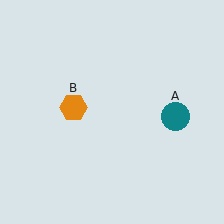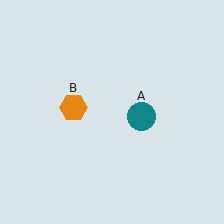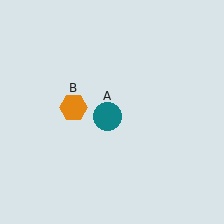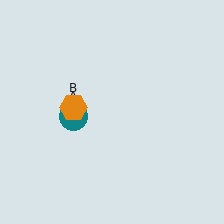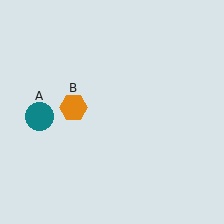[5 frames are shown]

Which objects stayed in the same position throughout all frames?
Orange hexagon (object B) remained stationary.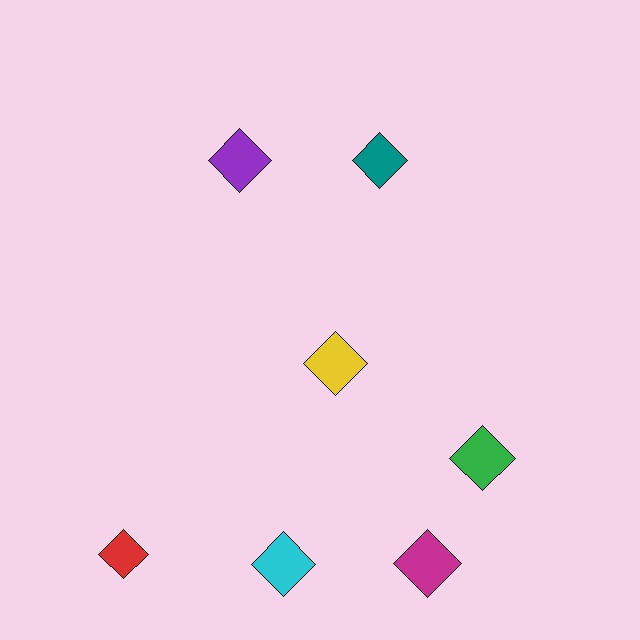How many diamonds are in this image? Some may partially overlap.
There are 7 diamonds.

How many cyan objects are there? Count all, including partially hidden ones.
There is 1 cyan object.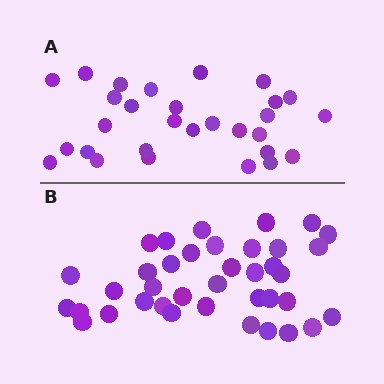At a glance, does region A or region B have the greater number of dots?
Region B (the bottom region) has more dots.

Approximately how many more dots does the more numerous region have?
Region B has roughly 8 or so more dots than region A.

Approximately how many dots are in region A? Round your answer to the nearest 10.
About 30 dots. (The exact count is 29, which rounds to 30.)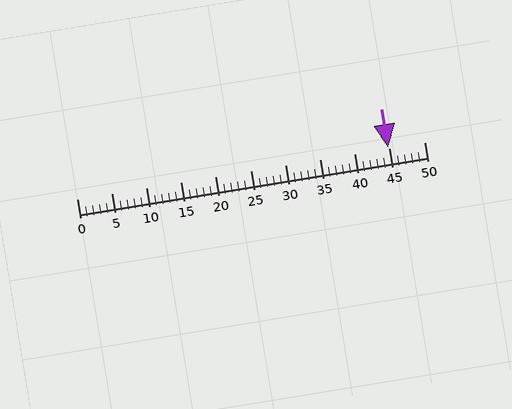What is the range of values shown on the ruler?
The ruler shows values from 0 to 50.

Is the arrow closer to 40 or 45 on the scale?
The arrow is closer to 45.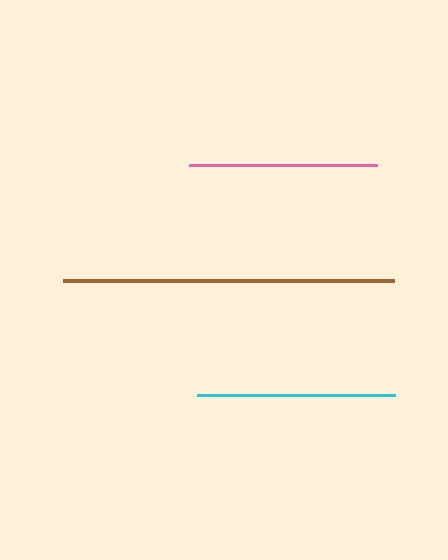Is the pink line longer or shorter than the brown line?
The brown line is longer than the pink line.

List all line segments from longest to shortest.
From longest to shortest: brown, cyan, pink.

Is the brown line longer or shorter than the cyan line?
The brown line is longer than the cyan line.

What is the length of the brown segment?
The brown segment is approximately 331 pixels long.